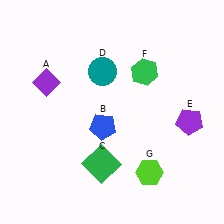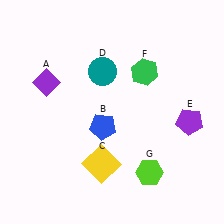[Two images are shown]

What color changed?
The square (C) changed from green in Image 1 to yellow in Image 2.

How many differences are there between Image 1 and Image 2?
There is 1 difference between the two images.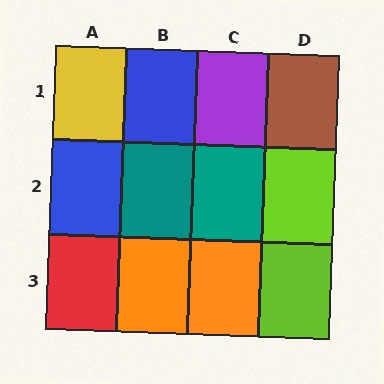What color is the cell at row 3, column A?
Red.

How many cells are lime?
2 cells are lime.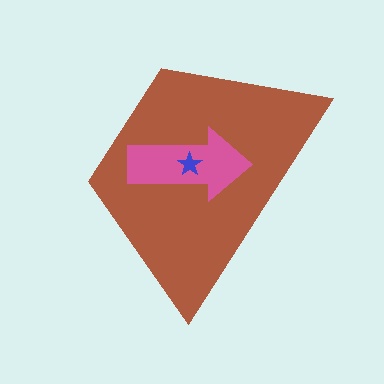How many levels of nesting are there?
3.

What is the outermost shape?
The brown trapezoid.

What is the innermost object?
The blue star.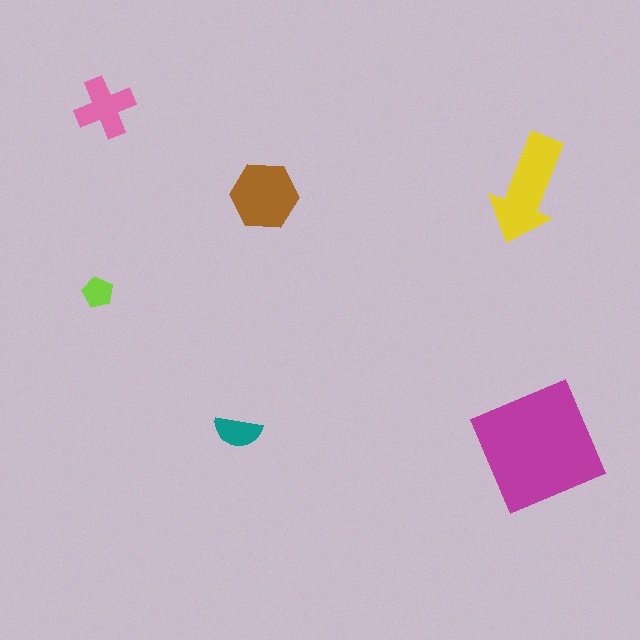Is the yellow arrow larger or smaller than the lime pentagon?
Larger.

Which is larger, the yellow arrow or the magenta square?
The magenta square.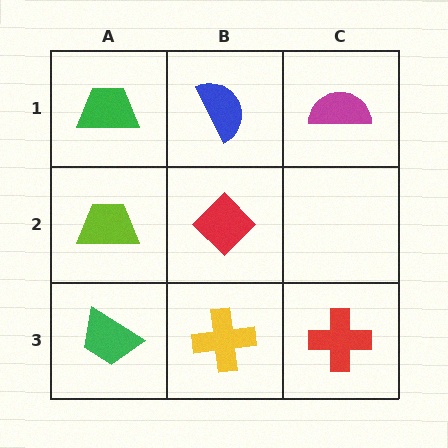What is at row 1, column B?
A blue semicircle.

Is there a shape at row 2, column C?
No, that cell is empty.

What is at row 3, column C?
A red cross.